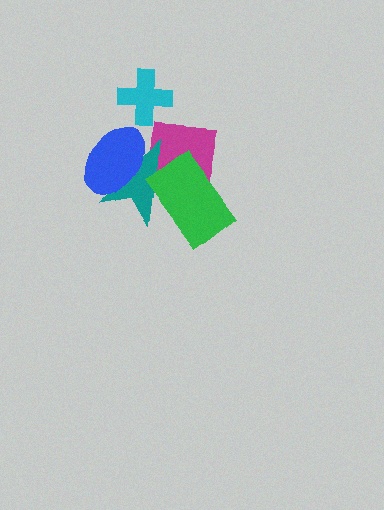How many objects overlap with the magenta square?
3 objects overlap with the magenta square.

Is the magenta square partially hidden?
Yes, it is partially covered by another shape.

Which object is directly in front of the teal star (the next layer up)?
The blue ellipse is directly in front of the teal star.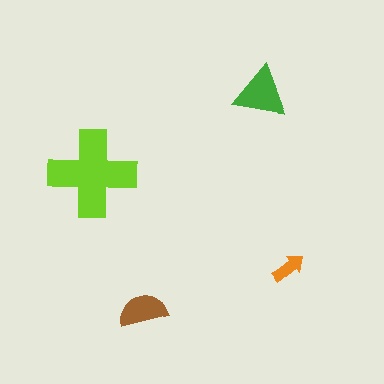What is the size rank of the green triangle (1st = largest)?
2nd.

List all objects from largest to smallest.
The lime cross, the green triangle, the brown semicircle, the orange arrow.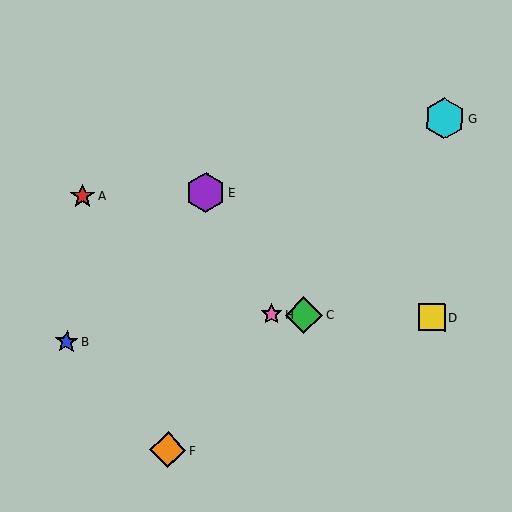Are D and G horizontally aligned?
No, D is at y≈317 and G is at y≈119.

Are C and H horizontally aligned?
Yes, both are at y≈315.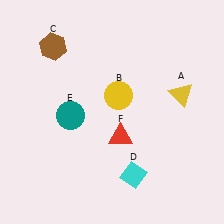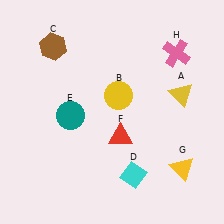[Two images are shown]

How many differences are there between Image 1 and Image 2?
There are 2 differences between the two images.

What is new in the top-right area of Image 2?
A pink cross (H) was added in the top-right area of Image 2.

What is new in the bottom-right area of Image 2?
A yellow triangle (G) was added in the bottom-right area of Image 2.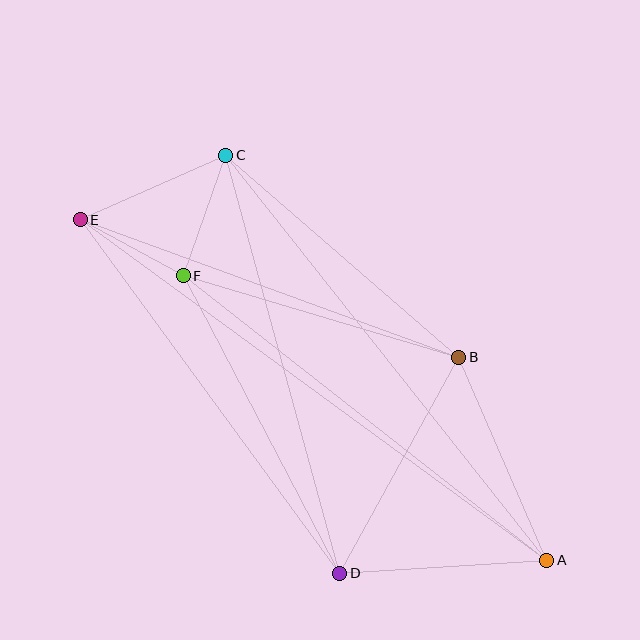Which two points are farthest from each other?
Points A and E are farthest from each other.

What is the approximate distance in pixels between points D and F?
The distance between D and F is approximately 336 pixels.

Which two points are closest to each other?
Points E and F are closest to each other.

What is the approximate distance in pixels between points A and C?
The distance between A and C is approximately 517 pixels.